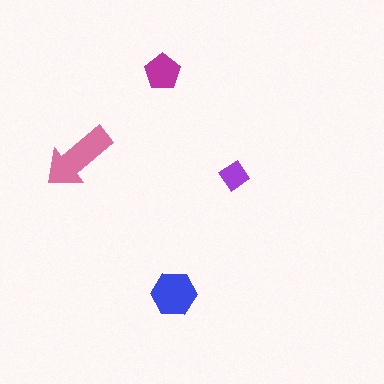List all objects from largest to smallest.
The pink arrow, the blue hexagon, the magenta pentagon, the purple diamond.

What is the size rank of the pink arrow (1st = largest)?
1st.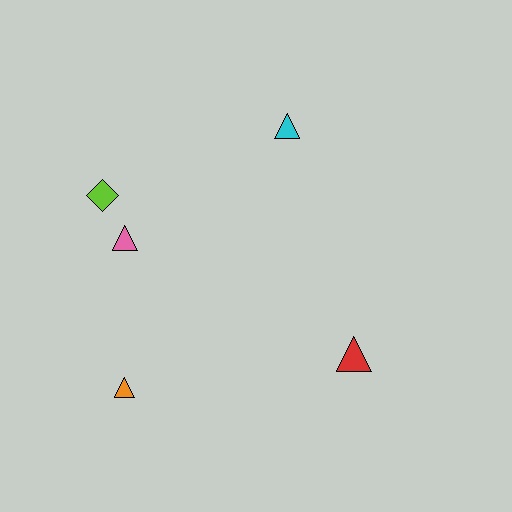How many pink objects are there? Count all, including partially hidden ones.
There is 1 pink object.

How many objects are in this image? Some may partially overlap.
There are 5 objects.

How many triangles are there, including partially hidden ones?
There are 4 triangles.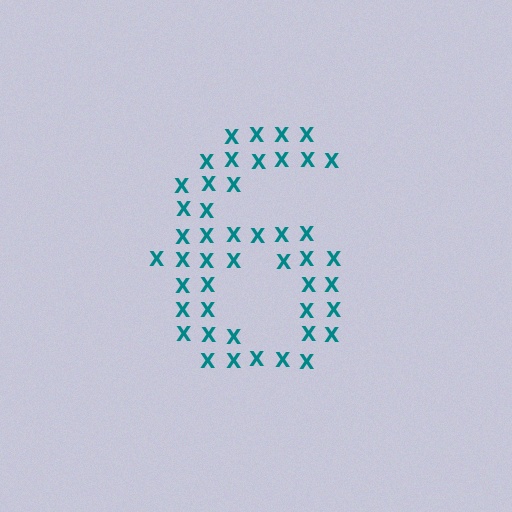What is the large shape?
The large shape is the digit 6.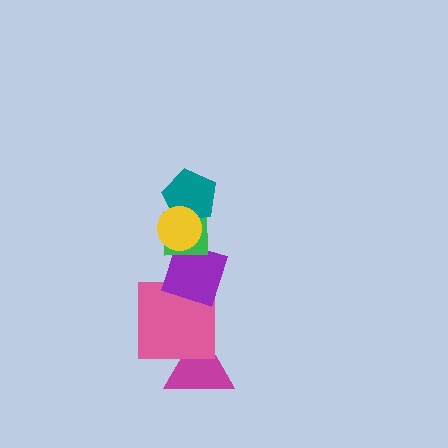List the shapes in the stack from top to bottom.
From top to bottom: the yellow circle, the teal pentagon, the green square, the purple diamond, the pink square, the magenta triangle.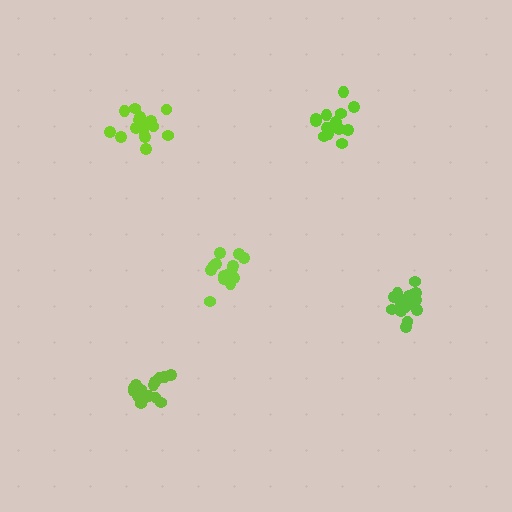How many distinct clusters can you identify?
There are 5 distinct clusters.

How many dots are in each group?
Group 1: 15 dots, Group 2: 17 dots, Group 3: 14 dots, Group 4: 19 dots, Group 5: 16 dots (81 total).